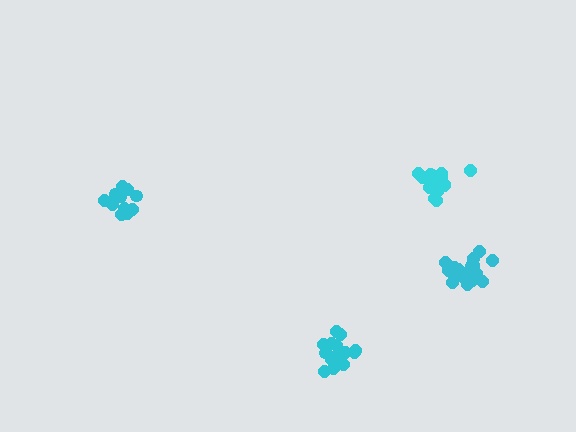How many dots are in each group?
Group 1: 20 dots, Group 2: 16 dots, Group 3: 15 dots, Group 4: 14 dots (65 total).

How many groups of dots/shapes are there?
There are 4 groups.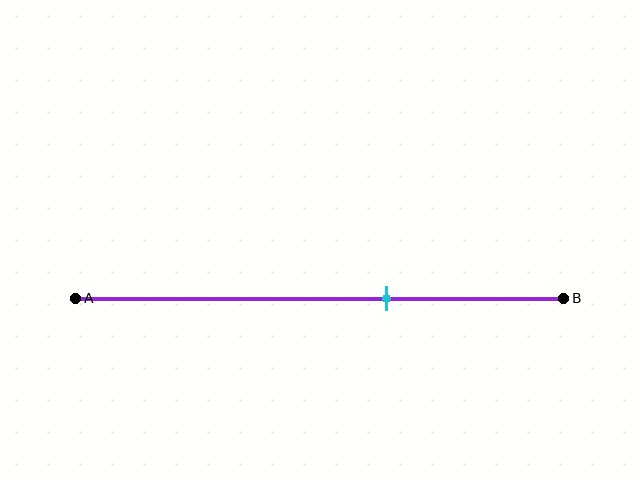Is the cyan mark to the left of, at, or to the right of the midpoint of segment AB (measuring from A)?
The cyan mark is to the right of the midpoint of segment AB.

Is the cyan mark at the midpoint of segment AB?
No, the mark is at about 65% from A, not at the 50% midpoint.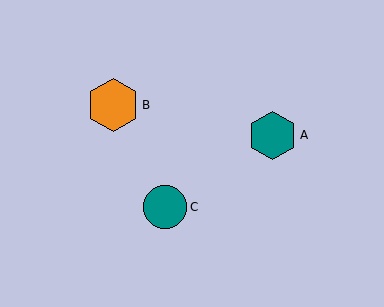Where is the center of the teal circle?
The center of the teal circle is at (165, 207).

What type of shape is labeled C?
Shape C is a teal circle.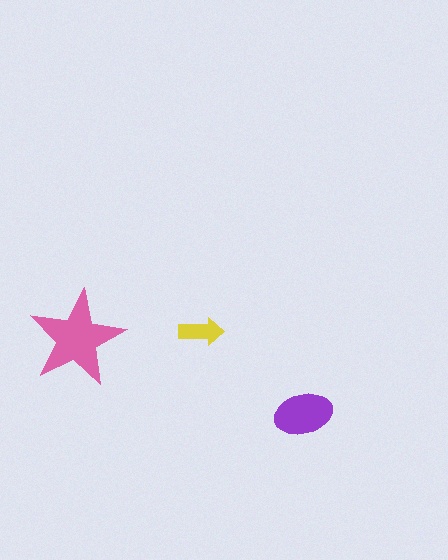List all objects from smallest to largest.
The yellow arrow, the purple ellipse, the pink star.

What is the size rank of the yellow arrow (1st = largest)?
3rd.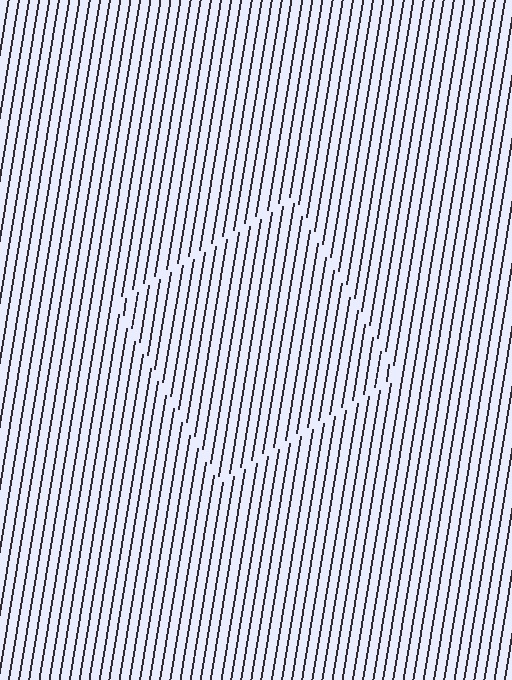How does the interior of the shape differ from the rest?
The interior of the shape contains the same grating, shifted by half a period — the contour is defined by the phase discontinuity where line-ends from the inner and outer gratings abut.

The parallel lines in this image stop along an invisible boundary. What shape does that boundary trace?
An illusory square. The interior of the shape contains the same grating, shifted by half a period — the contour is defined by the phase discontinuity where line-ends from the inner and outer gratings abut.